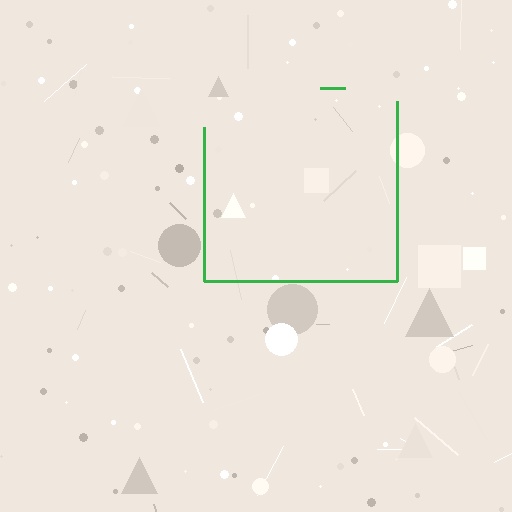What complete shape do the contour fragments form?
The contour fragments form a square.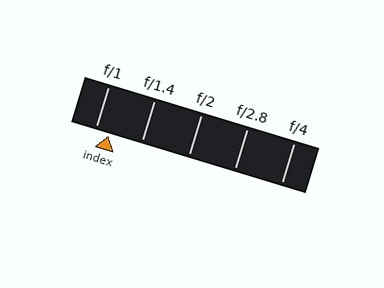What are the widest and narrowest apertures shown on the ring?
The widest aperture shown is f/1 and the narrowest is f/4.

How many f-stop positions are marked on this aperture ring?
There are 5 f-stop positions marked.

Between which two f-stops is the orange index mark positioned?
The index mark is between f/1 and f/1.4.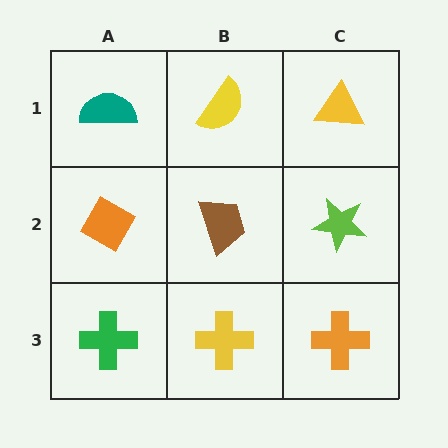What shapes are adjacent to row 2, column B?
A yellow semicircle (row 1, column B), a yellow cross (row 3, column B), an orange diamond (row 2, column A), a lime star (row 2, column C).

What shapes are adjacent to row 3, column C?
A lime star (row 2, column C), a yellow cross (row 3, column B).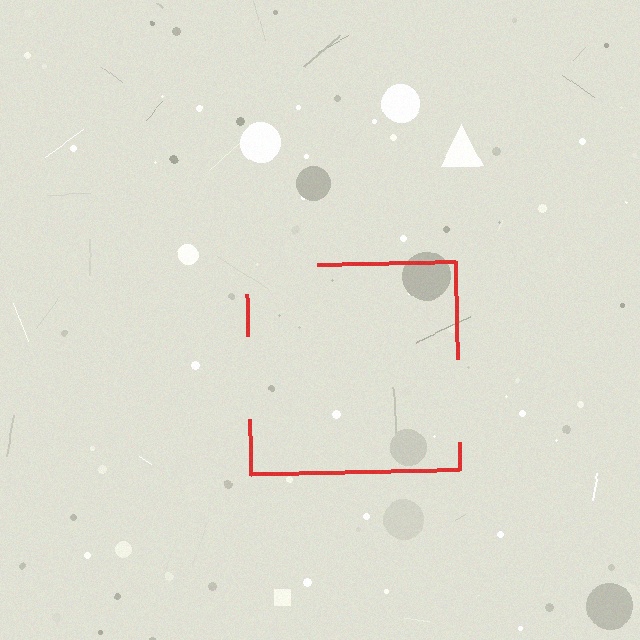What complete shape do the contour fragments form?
The contour fragments form a square.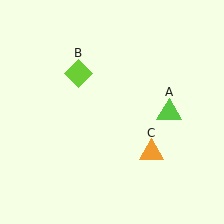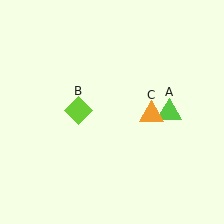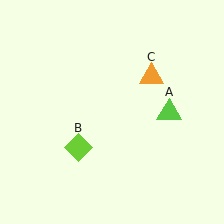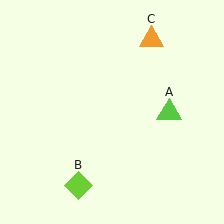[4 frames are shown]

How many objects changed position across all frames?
2 objects changed position: lime diamond (object B), orange triangle (object C).